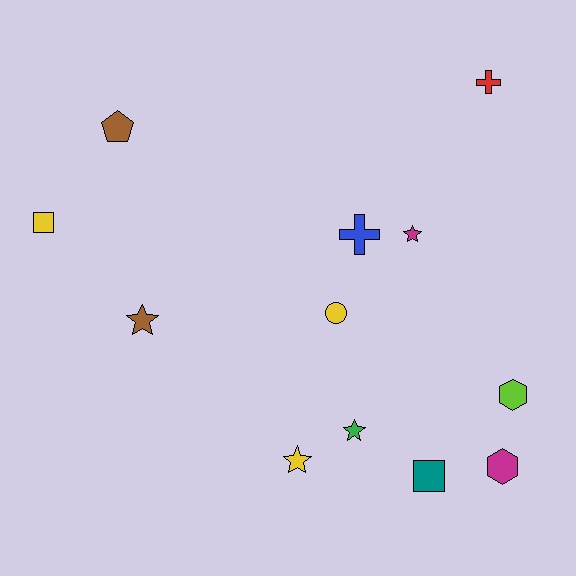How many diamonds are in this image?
There are no diamonds.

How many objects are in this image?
There are 12 objects.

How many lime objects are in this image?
There is 1 lime object.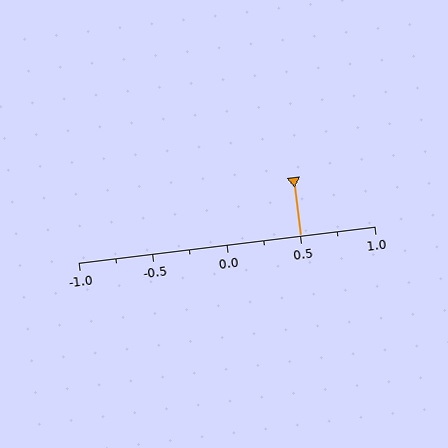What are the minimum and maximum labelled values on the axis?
The axis runs from -1.0 to 1.0.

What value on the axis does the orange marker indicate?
The marker indicates approximately 0.5.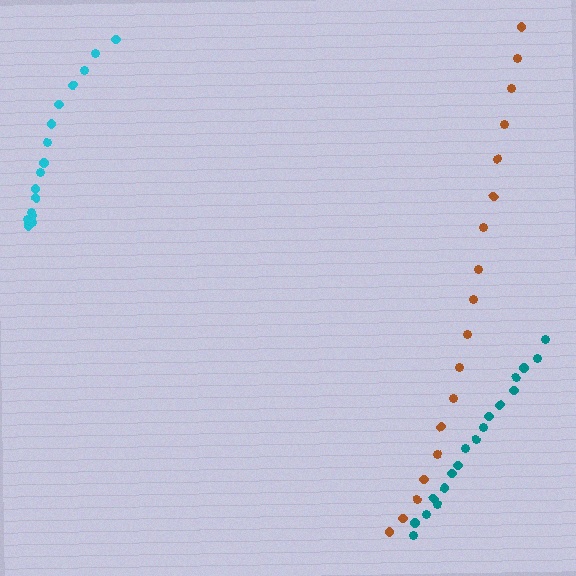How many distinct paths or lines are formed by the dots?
There are 3 distinct paths.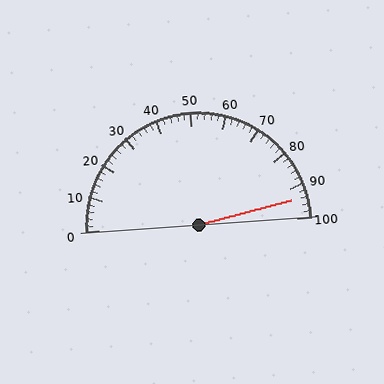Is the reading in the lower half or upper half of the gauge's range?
The reading is in the upper half of the range (0 to 100).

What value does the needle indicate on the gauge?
The needle indicates approximately 94.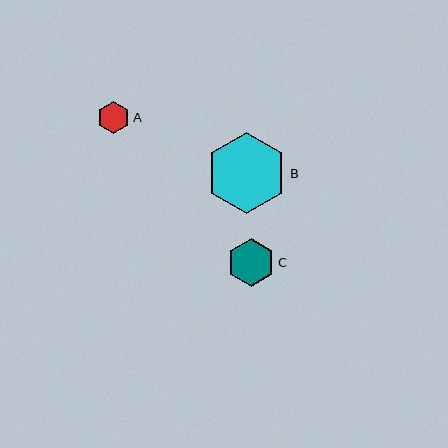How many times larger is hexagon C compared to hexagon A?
Hexagon C is approximately 1.5 times the size of hexagon A.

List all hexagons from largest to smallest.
From largest to smallest: B, C, A.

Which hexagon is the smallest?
Hexagon A is the smallest with a size of approximately 32 pixels.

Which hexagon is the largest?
Hexagon B is the largest with a size of approximately 81 pixels.